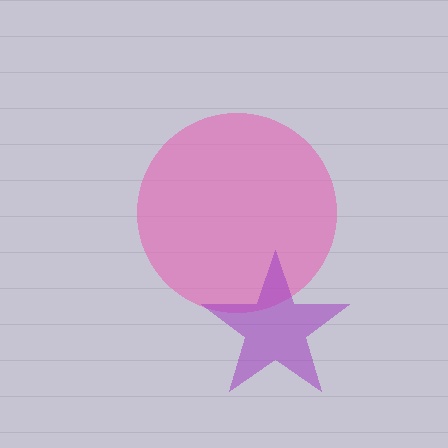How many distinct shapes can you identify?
There are 2 distinct shapes: a pink circle, a purple star.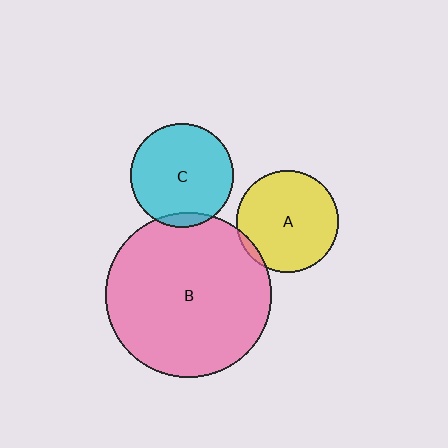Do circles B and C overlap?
Yes.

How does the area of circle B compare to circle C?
Approximately 2.6 times.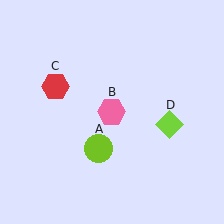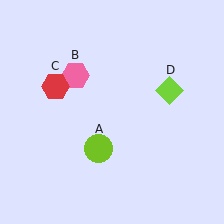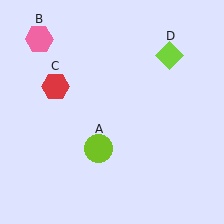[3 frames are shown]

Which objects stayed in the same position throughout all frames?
Lime circle (object A) and red hexagon (object C) remained stationary.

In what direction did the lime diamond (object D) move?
The lime diamond (object D) moved up.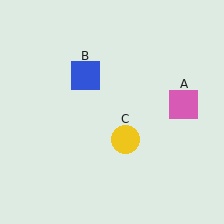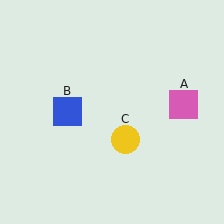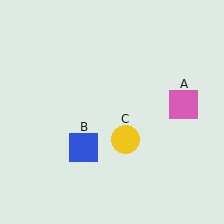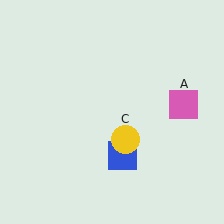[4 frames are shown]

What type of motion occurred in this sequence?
The blue square (object B) rotated counterclockwise around the center of the scene.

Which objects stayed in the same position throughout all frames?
Pink square (object A) and yellow circle (object C) remained stationary.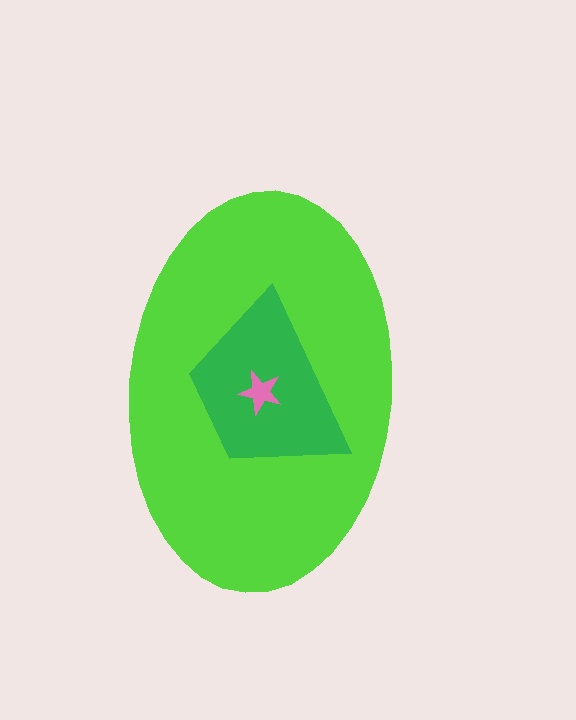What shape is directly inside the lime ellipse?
The green trapezoid.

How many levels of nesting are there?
3.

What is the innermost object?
The pink star.